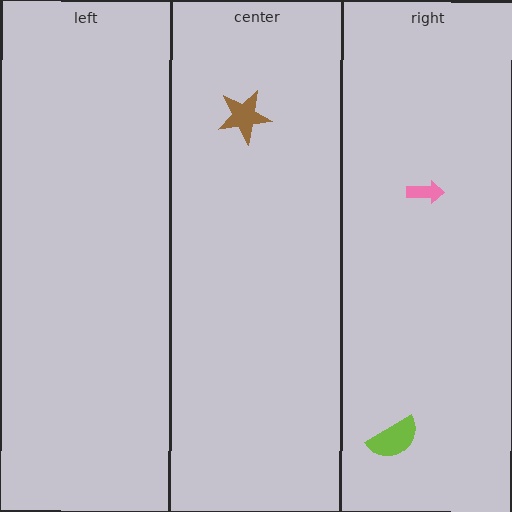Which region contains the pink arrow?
The right region.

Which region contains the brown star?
The center region.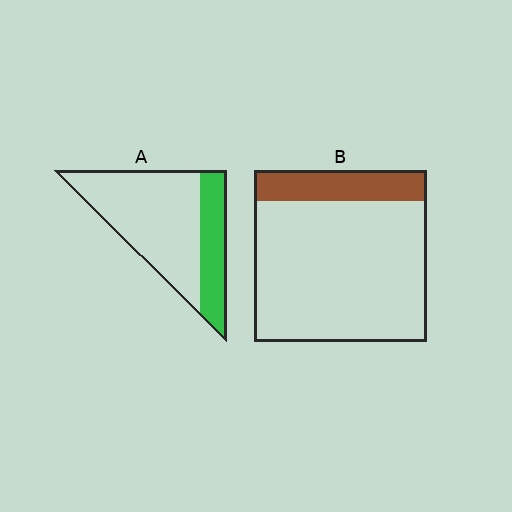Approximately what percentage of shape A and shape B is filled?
A is approximately 30% and B is approximately 20%.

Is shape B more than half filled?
No.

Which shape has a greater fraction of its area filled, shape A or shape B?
Shape A.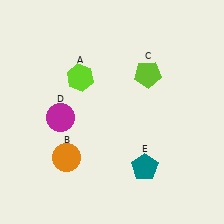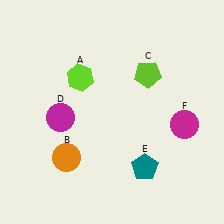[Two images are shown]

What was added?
A magenta circle (F) was added in Image 2.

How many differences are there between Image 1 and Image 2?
There is 1 difference between the two images.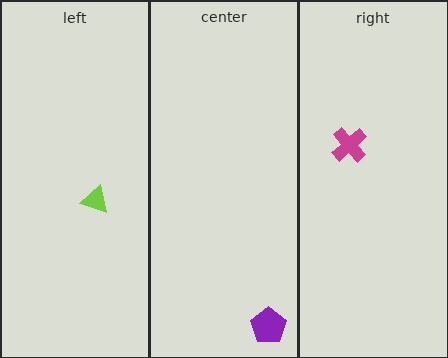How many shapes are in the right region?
1.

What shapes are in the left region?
The lime triangle.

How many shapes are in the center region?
1.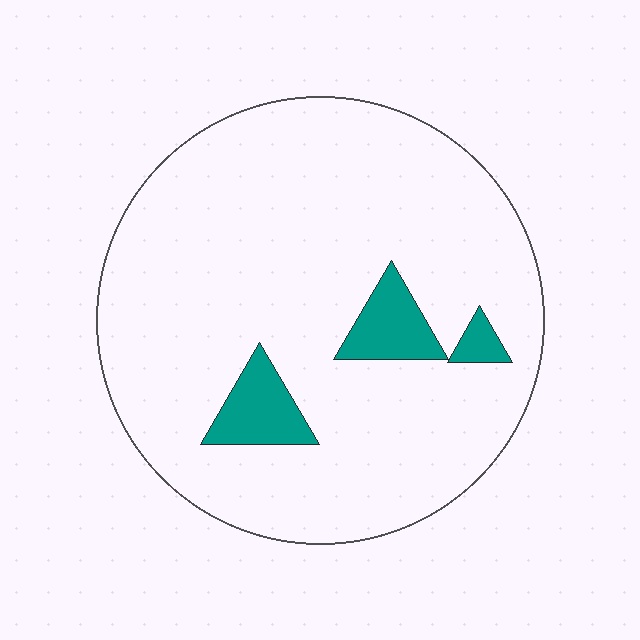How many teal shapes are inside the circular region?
3.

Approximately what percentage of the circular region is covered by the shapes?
Approximately 10%.